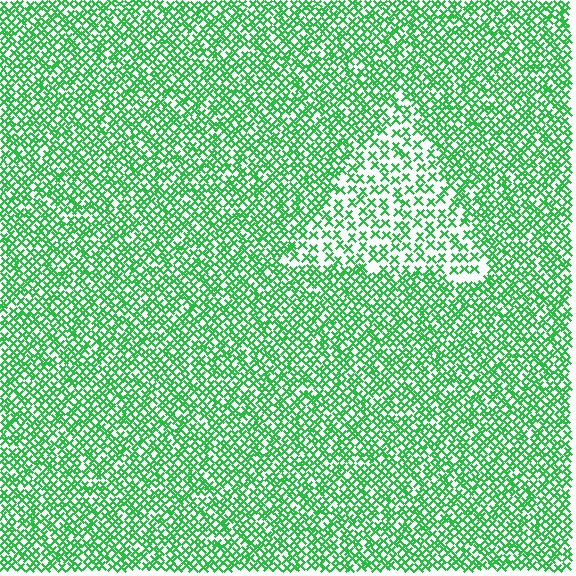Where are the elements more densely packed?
The elements are more densely packed outside the triangle boundary.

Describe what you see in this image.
The image contains small green elements arranged at two different densities. A triangle-shaped region is visible where the elements are less densely packed than the surrounding area.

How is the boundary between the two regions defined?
The boundary is defined by a change in element density (approximately 1.9x ratio). All elements are the same color, size, and shape.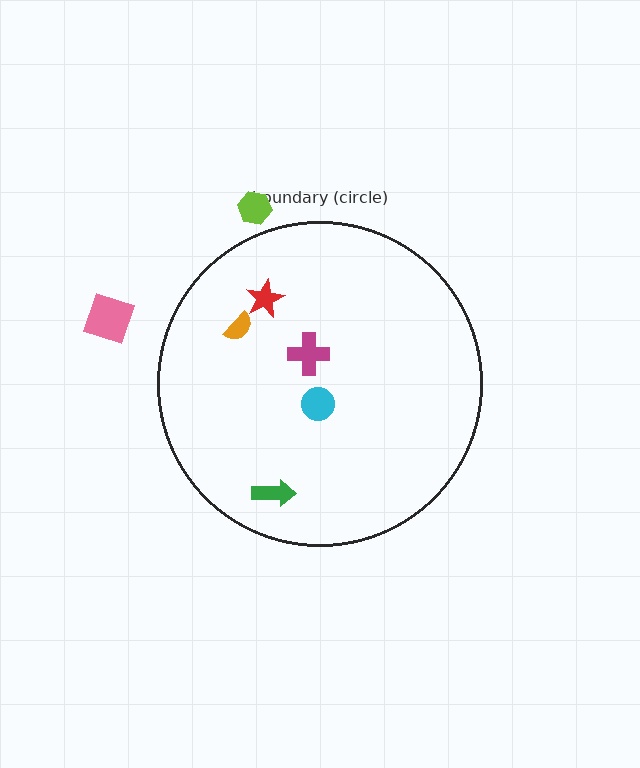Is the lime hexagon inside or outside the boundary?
Outside.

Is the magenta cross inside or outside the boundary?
Inside.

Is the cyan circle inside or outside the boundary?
Inside.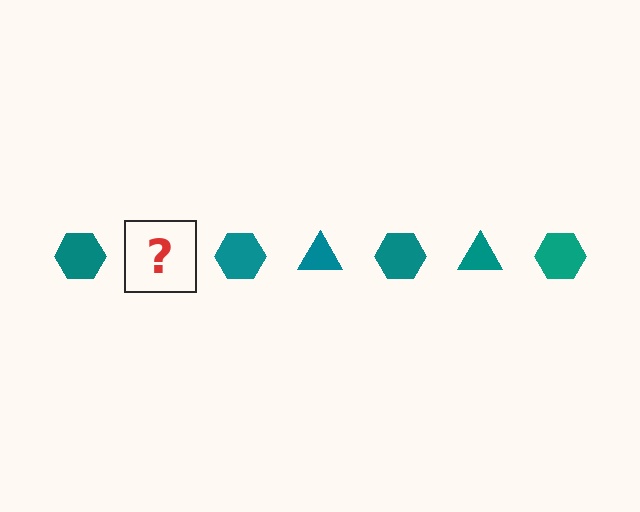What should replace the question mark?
The question mark should be replaced with a teal triangle.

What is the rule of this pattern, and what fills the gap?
The rule is that the pattern cycles through hexagon, triangle shapes in teal. The gap should be filled with a teal triangle.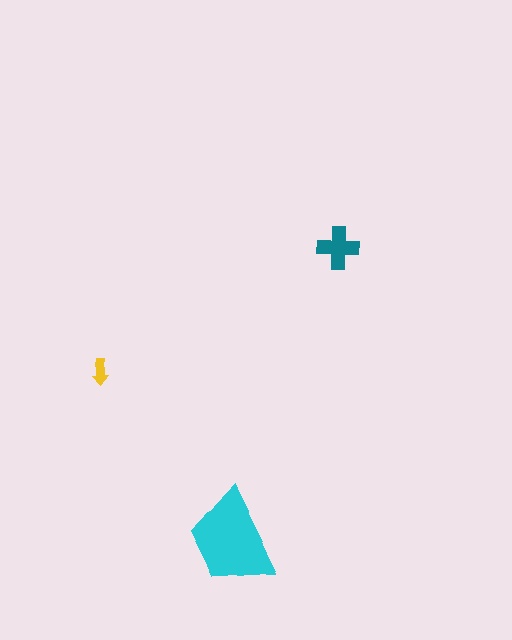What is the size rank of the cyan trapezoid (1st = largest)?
1st.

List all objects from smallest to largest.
The yellow arrow, the teal cross, the cyan trapezoid.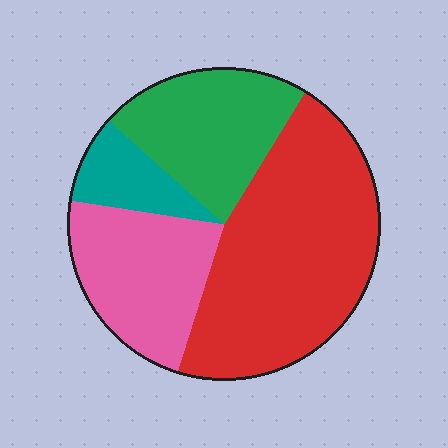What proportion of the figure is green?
Green covers 22% of the figure.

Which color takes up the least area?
Teal, at roughly 10%.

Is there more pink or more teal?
Pink.